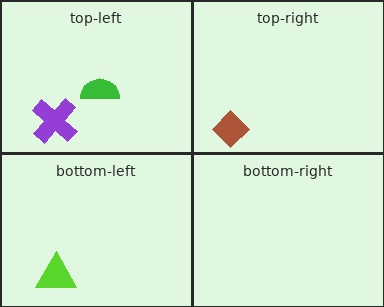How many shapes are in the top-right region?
1.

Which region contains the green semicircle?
The top-left region.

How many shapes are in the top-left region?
2.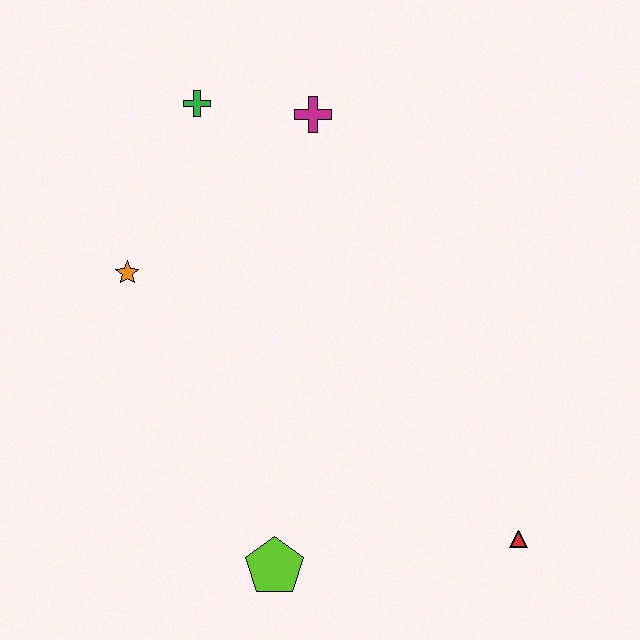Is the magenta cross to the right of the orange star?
Yes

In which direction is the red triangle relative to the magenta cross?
The red triangle is below the magenta cross.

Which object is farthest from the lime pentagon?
The green cross is farthest from the lime pentagon.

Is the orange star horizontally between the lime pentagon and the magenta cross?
No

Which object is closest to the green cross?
The magenta cross is closest to the green cross.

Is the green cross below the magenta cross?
No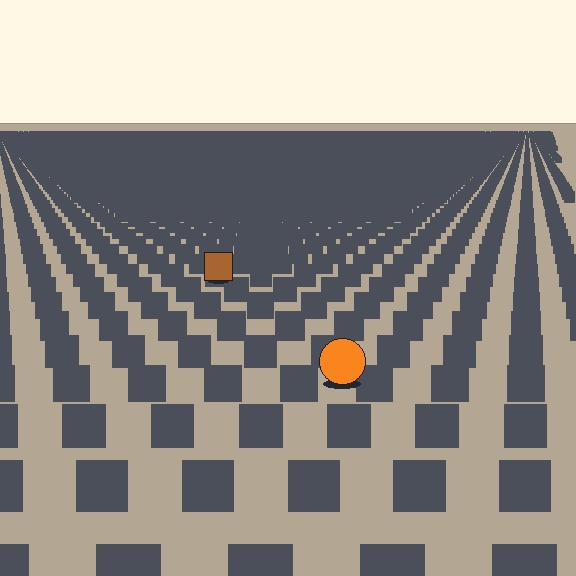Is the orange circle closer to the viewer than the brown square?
Yes. The orange circle is closer — you can tell from the texture gradient: the ground texture is coarser near it.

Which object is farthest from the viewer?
The brown square is farthest from the viewer. It appears smaller and the ground texture around it is denser.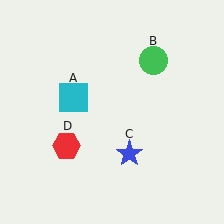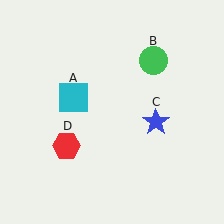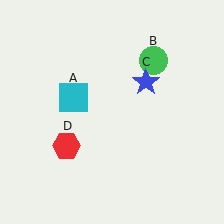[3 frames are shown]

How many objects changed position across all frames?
1 object changed position: blue star (object C).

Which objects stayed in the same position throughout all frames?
Cyan square (object A) and green circle (object B) and red hexagon (object D) remained stationary.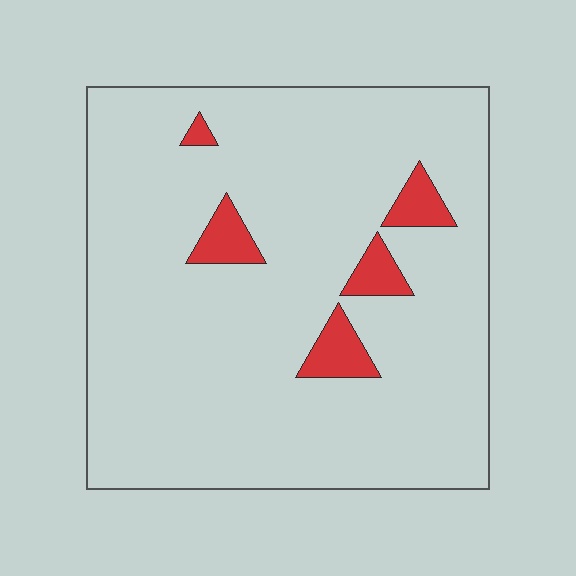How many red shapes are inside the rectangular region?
5.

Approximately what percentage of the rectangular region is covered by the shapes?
Approximately 5%.